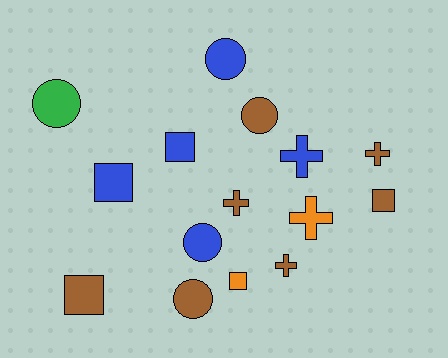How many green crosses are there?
There are no green crosses.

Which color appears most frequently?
Brown, with 7 objects.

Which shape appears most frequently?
Cross, with 5 objects.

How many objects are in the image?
There are 15 objects.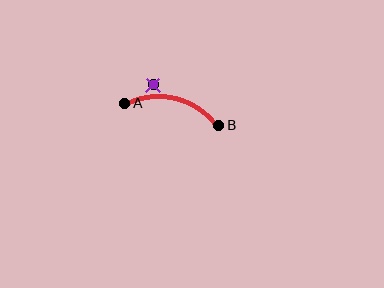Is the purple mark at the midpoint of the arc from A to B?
No — the purple mark does not lie on the arc at all. It sits slightly outside the curve.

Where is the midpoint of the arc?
The arc midpoint is the point on the curve farthest from the straight line joining A and B. It sits above that line.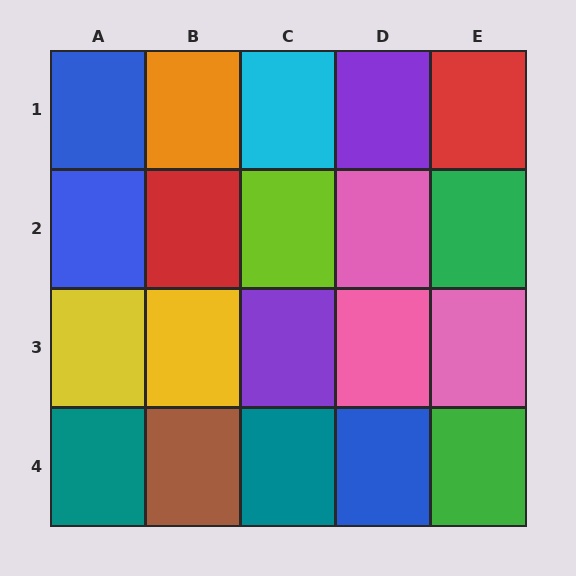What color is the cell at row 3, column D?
Pink.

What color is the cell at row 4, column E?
Green.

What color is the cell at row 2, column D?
Pink.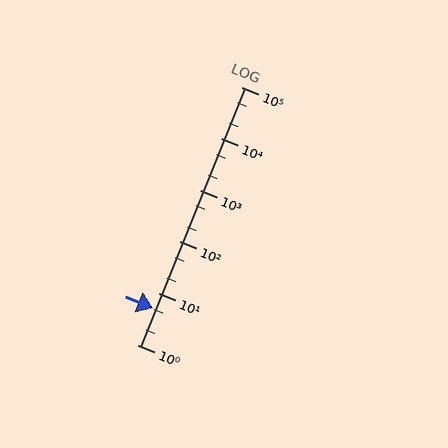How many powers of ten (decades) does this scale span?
The scale spans 5 decades, from 1 to 100000.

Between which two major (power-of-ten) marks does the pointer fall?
The pointer is between 1 and 10.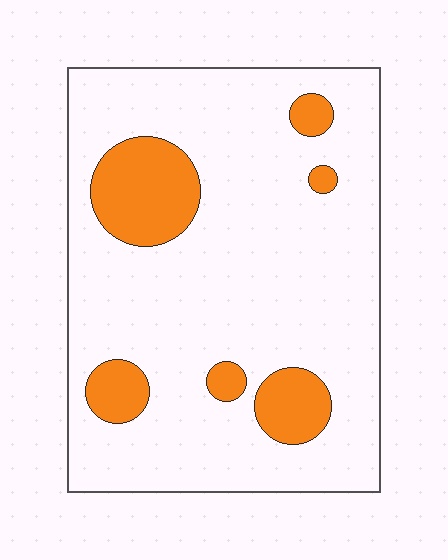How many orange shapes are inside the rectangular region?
6.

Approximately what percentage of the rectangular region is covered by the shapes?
Approximately 15%.